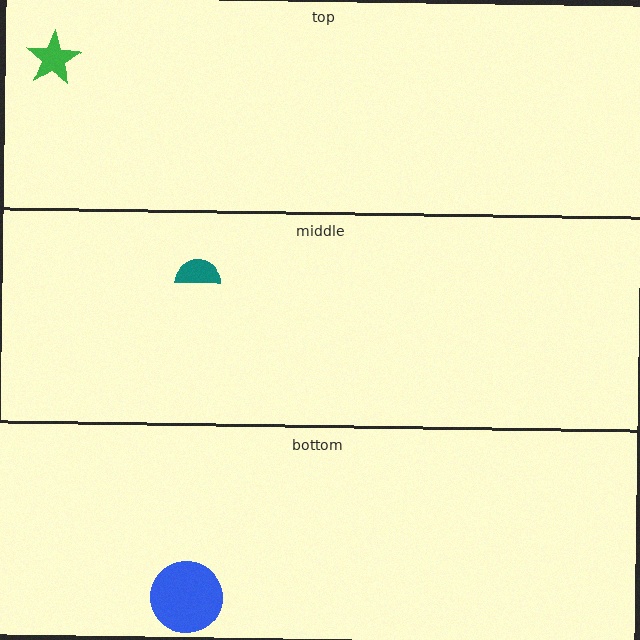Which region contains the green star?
The top region.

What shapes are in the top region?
The green star.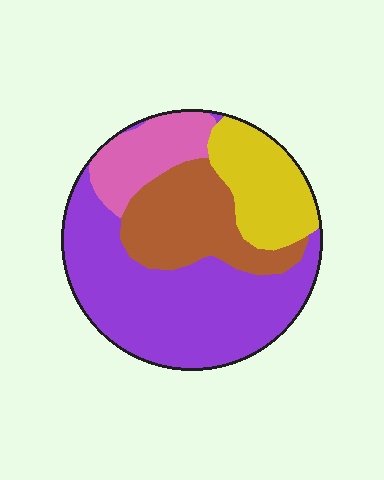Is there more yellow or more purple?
Purple.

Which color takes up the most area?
Purple, at roughly 45%.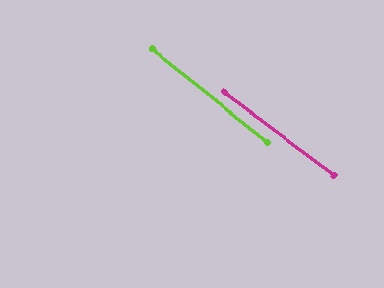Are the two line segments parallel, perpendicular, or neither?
Parallel — their directions differ by only 1.5°.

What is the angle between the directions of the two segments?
Approximately 1 degree.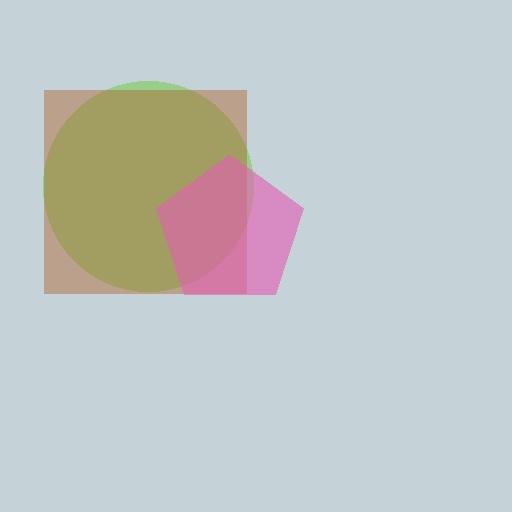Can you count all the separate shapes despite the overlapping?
Yes, there are 3 separate shapes.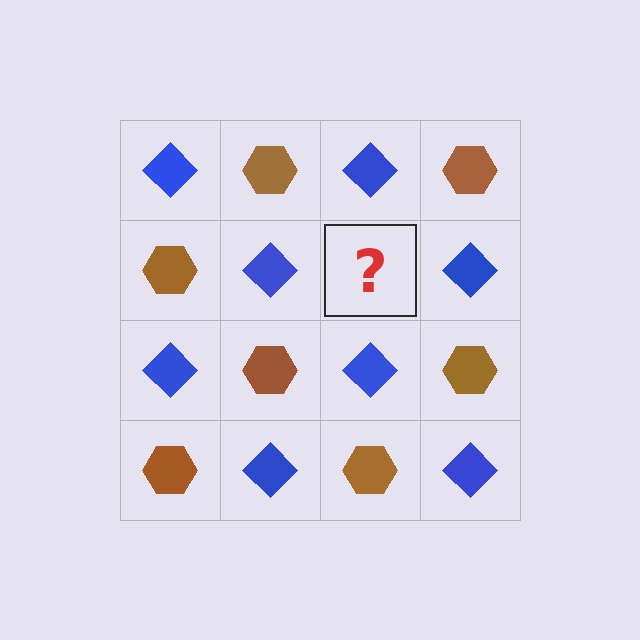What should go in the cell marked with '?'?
The missing cell should contain a brown hexagon.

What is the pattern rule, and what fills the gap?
The rule is that it alternates blue diamond and brown hexagon in a checkerboard pattern. The gap should be filled with a brown hexagon.